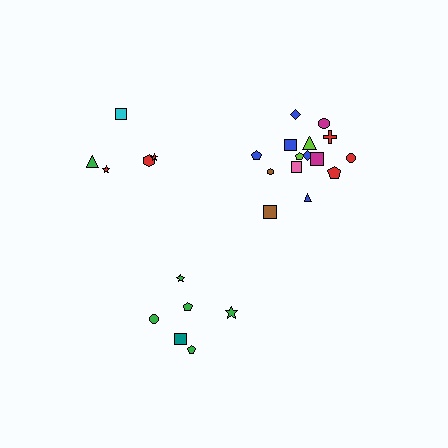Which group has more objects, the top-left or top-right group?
The top-right group.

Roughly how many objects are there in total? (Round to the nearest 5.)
Roughly 25 objects in total.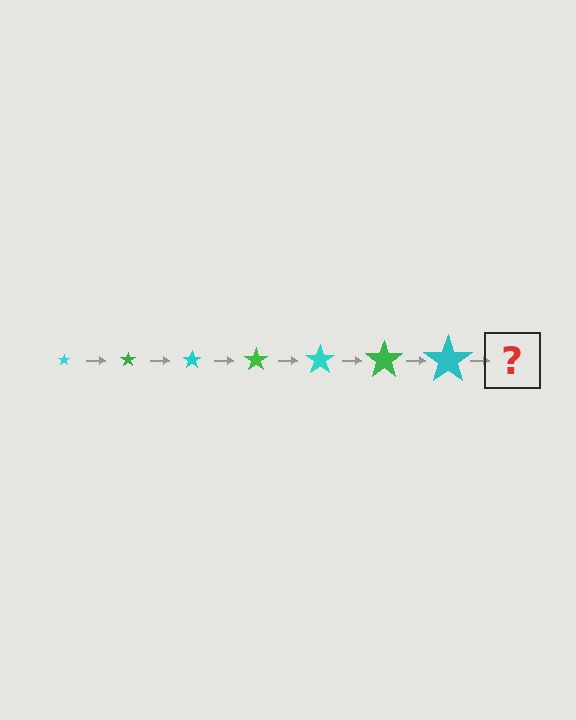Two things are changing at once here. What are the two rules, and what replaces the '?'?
The two rules are that the star grows larger each step and the color cycles through cyan and green. The '?' should be a green star, larger than the previous one.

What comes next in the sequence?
The next element should be a green star, larger than the previous one.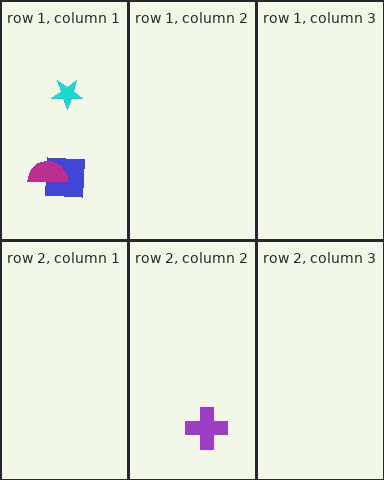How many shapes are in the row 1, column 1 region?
3.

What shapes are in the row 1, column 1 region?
The blue square, the magenta semicircle, the cyan star.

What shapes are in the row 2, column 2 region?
The purple cross.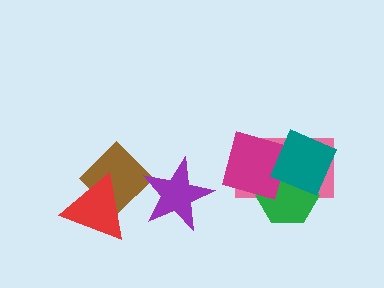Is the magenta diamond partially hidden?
Yes, it is partially covered by another shape.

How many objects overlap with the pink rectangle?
3 objects overlap with the pink rectangle.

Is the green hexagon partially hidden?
Yes, it is partially covered by another shape.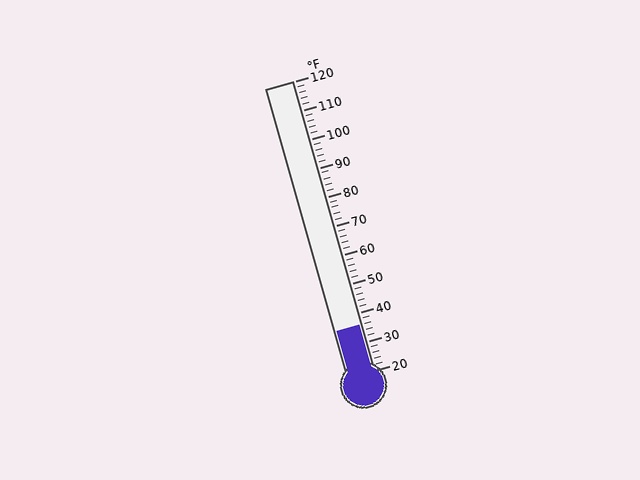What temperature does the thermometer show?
The thermometer shows approximately 36°F.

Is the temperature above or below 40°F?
The temperature is below 40°F.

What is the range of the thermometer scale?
The thermometer scale ranges from 20°F to 120°F.